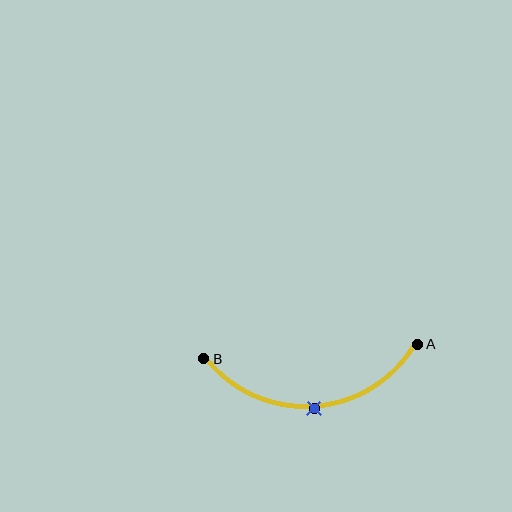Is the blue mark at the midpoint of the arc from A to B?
Yes. The blue mark lies on the arc at equal arc-length from both A and B — it is the arc midpoint.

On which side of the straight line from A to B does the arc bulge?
The arc bulges below the straight line connecting A and B.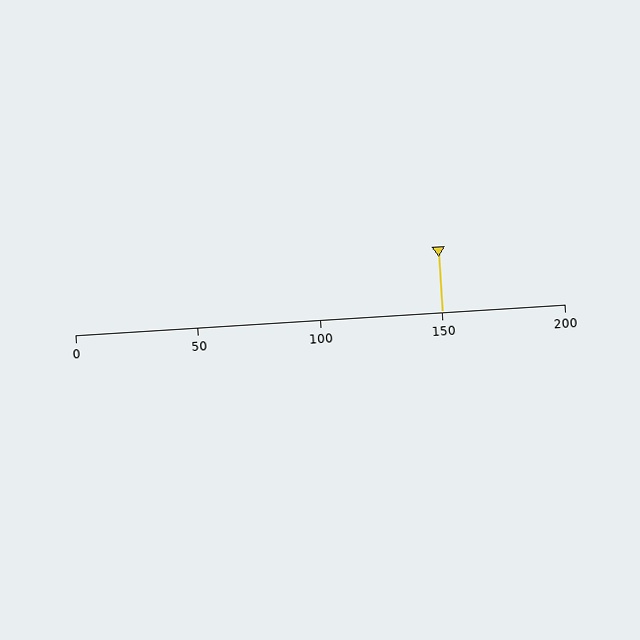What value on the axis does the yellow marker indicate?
The marker indicates approximately 150.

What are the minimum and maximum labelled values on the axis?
The axis runs from 0 to 200.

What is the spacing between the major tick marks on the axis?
The major ticks are spaced 50 apart.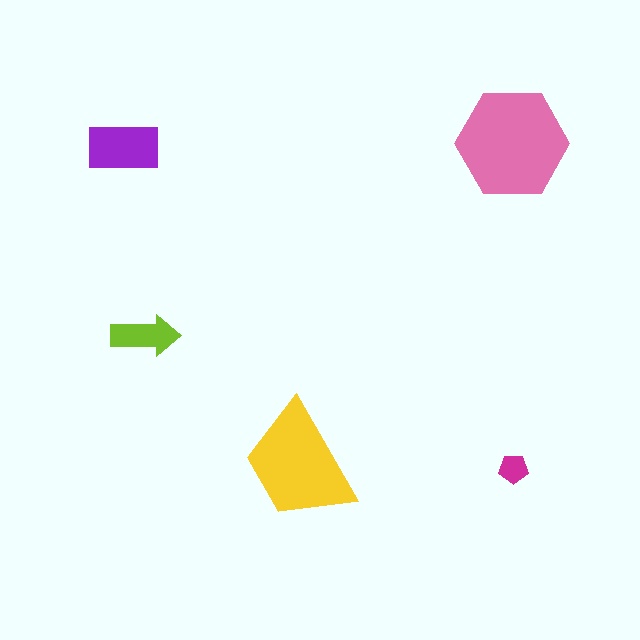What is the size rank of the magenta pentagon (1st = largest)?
5th.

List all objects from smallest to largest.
The magenta pentagon, the lime arrow, the purple rectangle, the yellow trapezoid, the pink hexagon.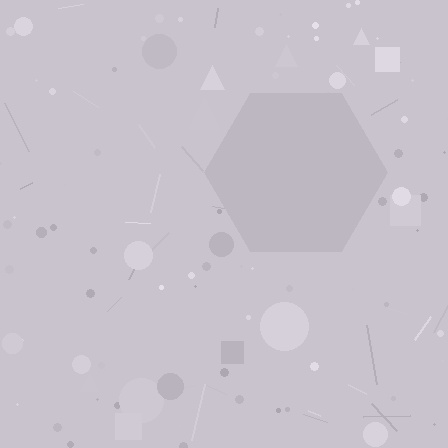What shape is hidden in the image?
A hexagon is hidden in the image.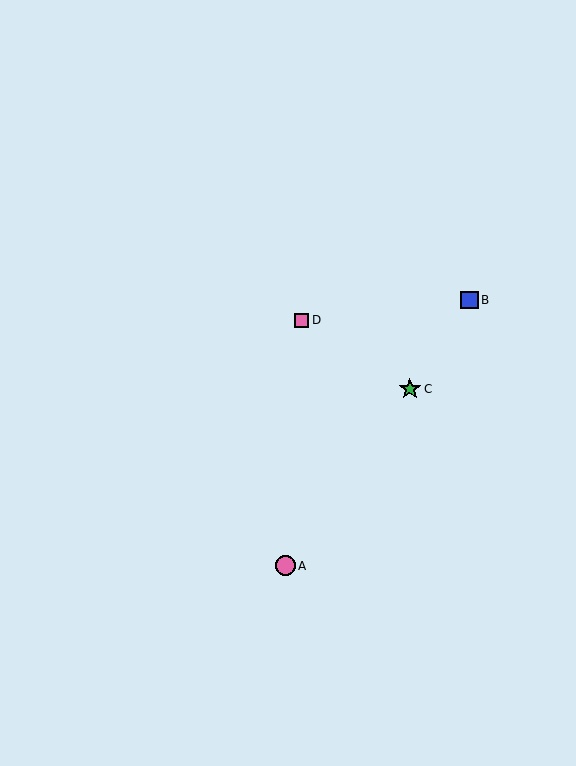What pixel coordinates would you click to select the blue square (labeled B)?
Click at (469, 300) to select the blue square B.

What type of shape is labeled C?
Shape C is a green star.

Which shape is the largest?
The green star (labeled C) is the largest.